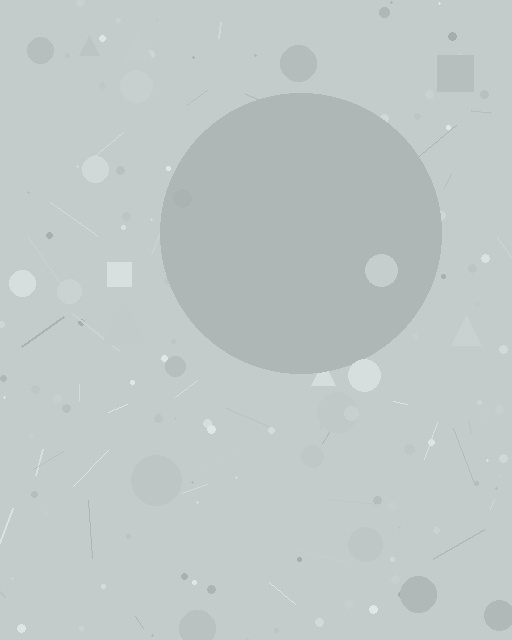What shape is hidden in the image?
A circle is hidden in the image.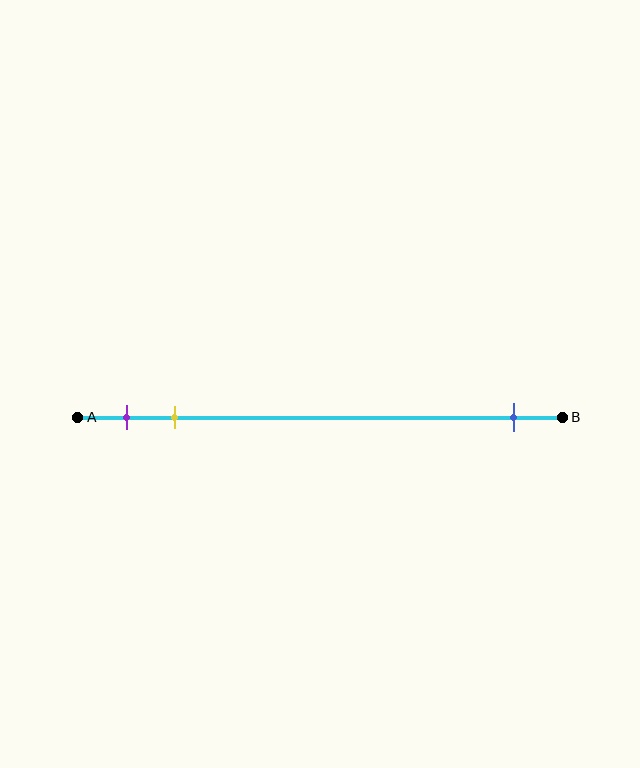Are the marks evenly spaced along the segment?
No, the marks are not evenly spaced.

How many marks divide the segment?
There are 3 marks dividing the segment.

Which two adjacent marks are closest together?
The purple and yellow marks are the closest adjacent pair.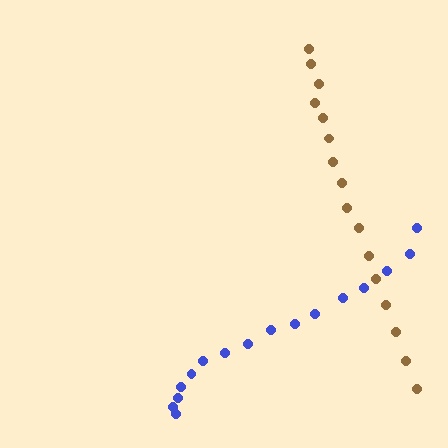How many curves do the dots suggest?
There are 2 distinct paths.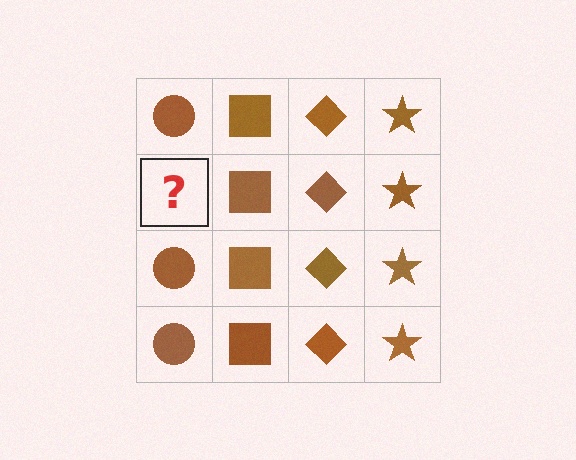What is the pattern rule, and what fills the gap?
The rule is that each column has a consistent shape. The gap should be filled with a brown circle.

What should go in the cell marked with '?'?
The missing cell should contain a brown circle.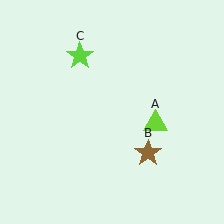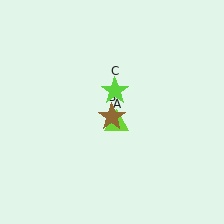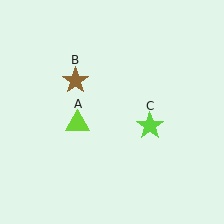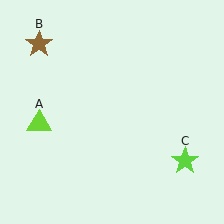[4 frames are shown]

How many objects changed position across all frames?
3 objects changed position: lime triangle (object A), brown star (object B), lime star (object C).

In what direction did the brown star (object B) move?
The brown star (object B) moved up and to the left.